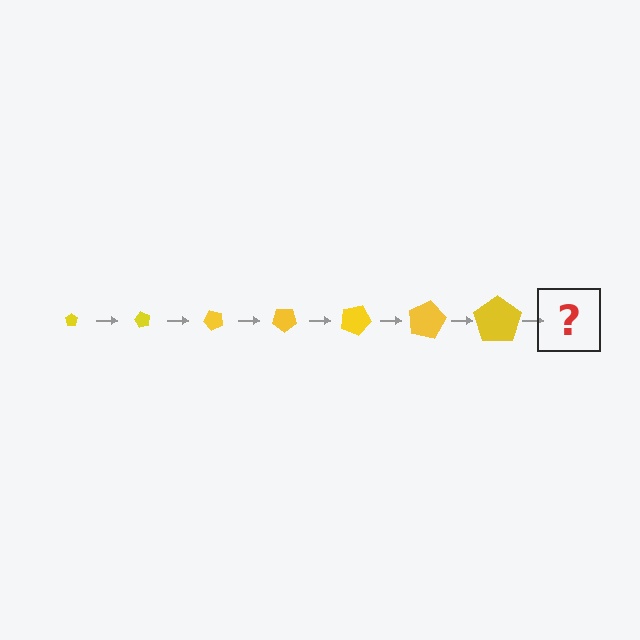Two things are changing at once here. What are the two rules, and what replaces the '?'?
The two rules are that the pentagon grows larger each step and it rotates 60 degrees each step. The '?' should be a pentagon, larger than the previous one and rotated 420 degrees from the start.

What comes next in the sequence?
The next element should be a pentagon, larger than the previous one and rotated 420 degrees from the start.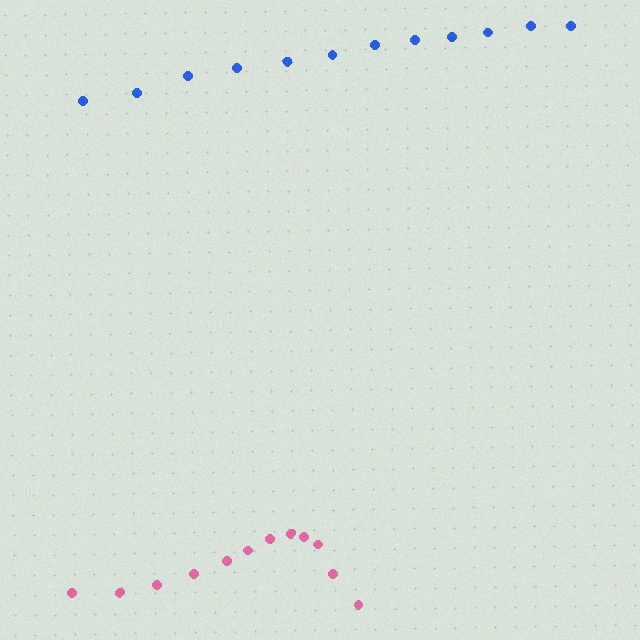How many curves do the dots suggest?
There are 2 distinct paths.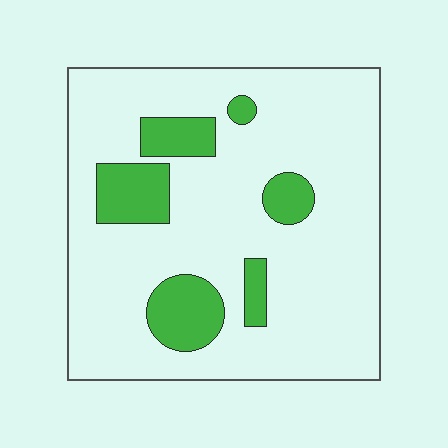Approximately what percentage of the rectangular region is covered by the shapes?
Approximately 15%.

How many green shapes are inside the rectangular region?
6.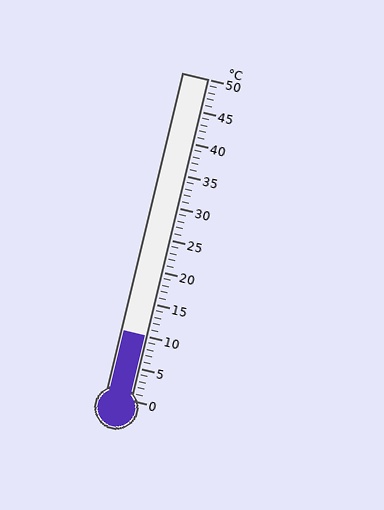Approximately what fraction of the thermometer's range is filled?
The thermometer is filled to approximately 20% of its range.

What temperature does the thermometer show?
The thermometer shows approximately 10°C.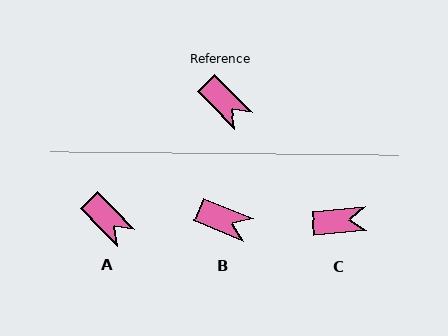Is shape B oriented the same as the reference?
No, it is off by about 22 degrees.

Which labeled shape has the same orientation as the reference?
A.